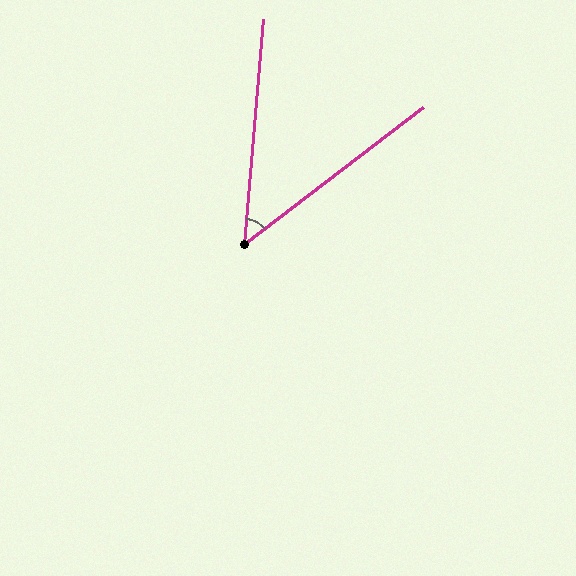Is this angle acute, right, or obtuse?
It is acute.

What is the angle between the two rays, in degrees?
Approximately 48 degrees.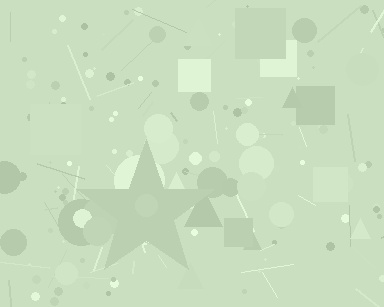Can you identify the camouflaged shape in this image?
The camouflaged shape is a star.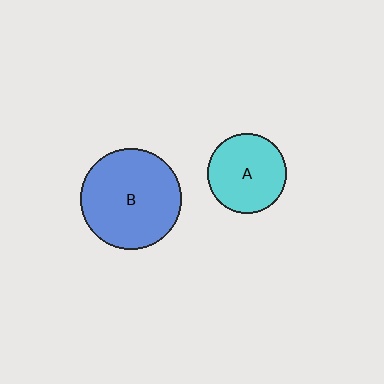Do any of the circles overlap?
No, none of the circles overlap.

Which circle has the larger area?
Circle B (blue).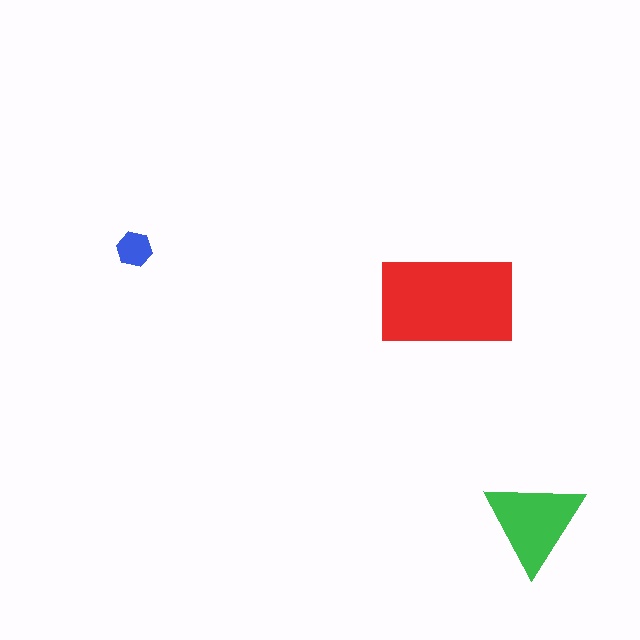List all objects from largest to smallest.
The red rectangle, the green triangle, the blue hexagon.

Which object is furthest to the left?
The blue hexagon is leftmost.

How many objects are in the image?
There are 3 objects in the image.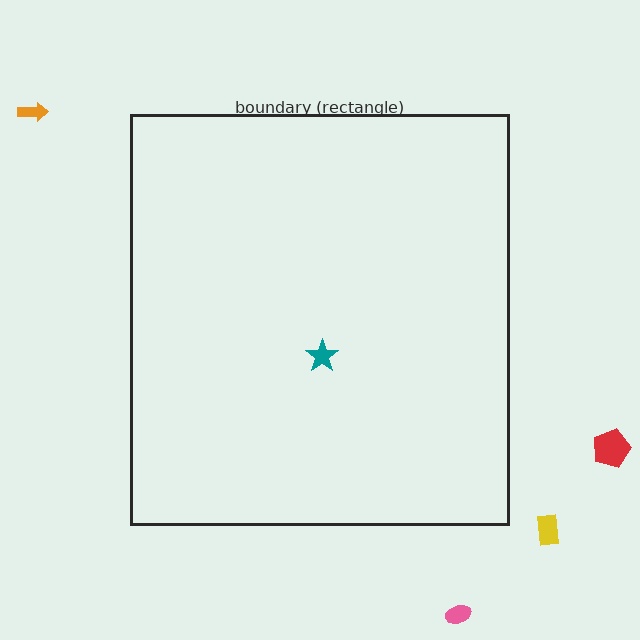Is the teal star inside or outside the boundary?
Inside.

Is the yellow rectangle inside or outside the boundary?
Outside.